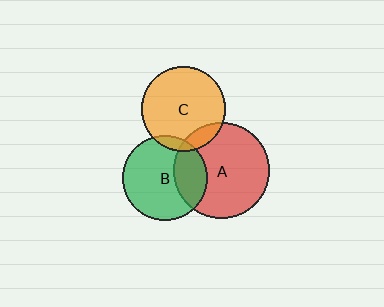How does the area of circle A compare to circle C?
Approximately 1.3 times.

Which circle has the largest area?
Circle A (red).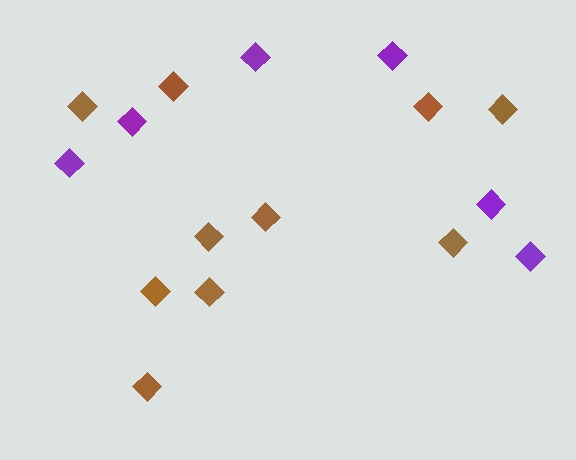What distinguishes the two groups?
There are 2 groups: one group of purple diamonds (6) and one group of brown diamonds (10).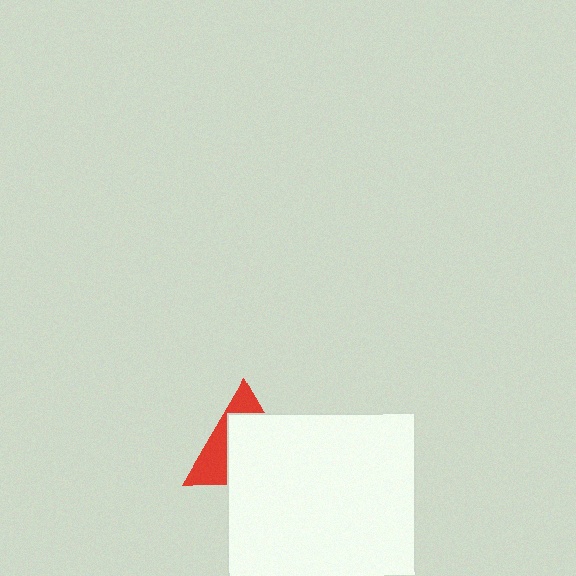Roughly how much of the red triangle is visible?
A small part of it is visible (roughly 37%).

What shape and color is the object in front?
The object in front is a white square.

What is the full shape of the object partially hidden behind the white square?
The partially hidden object is a red triangle.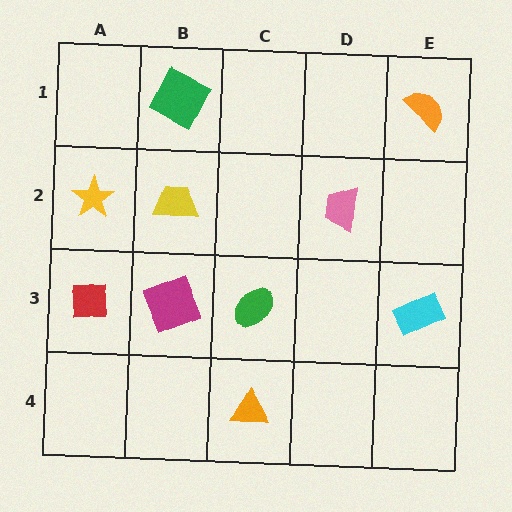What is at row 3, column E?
A cyan rectangle.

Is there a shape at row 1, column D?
No, that cell is empty.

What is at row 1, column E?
An orange semicircle.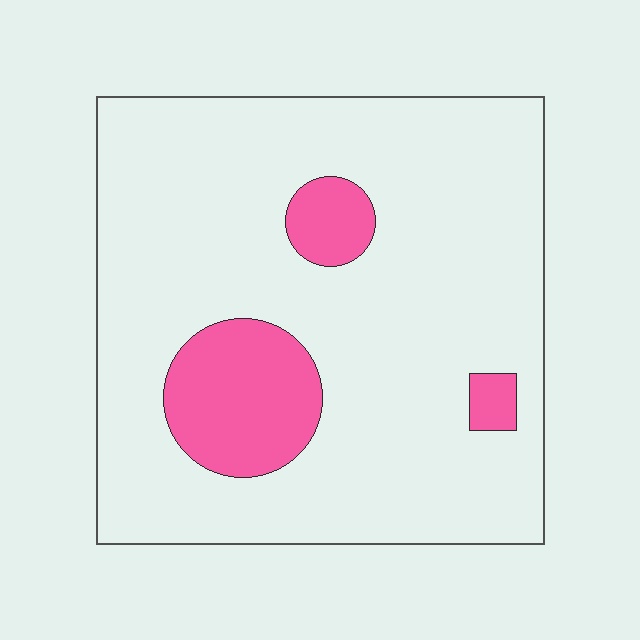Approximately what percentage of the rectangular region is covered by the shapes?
Approximately 15%.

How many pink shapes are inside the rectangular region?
3.